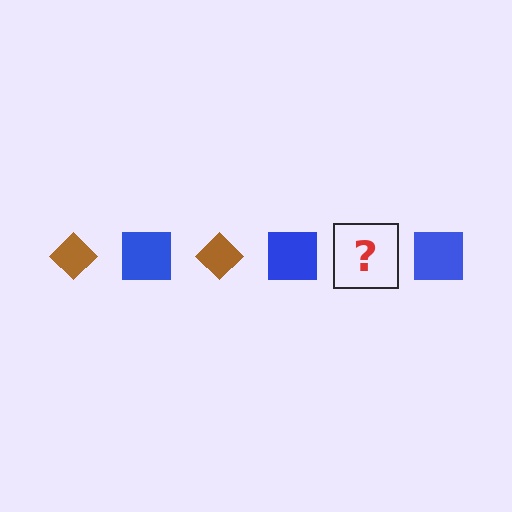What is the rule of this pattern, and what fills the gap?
The rule is that the pattern alternates between brown diamond and blue square. The gap should be filled with a brown diamond.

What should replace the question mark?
The question mark should be replaced with a brown diamond.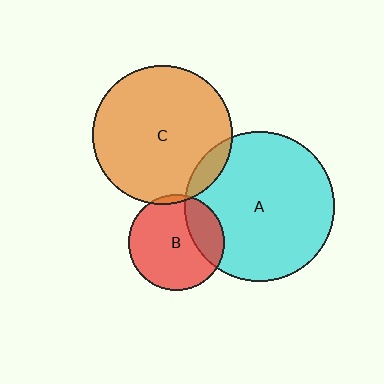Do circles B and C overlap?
Yes.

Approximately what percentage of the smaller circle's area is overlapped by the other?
Approximately 5%.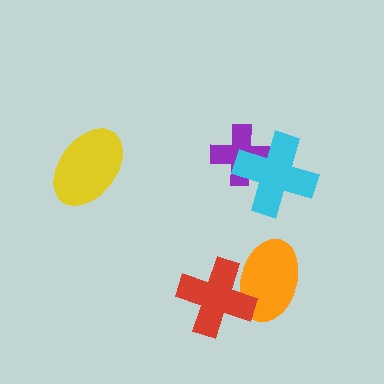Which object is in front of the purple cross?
The cyan cross is in front of the purple cross.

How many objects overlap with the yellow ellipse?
0 objects overlap with the yellow ellipse.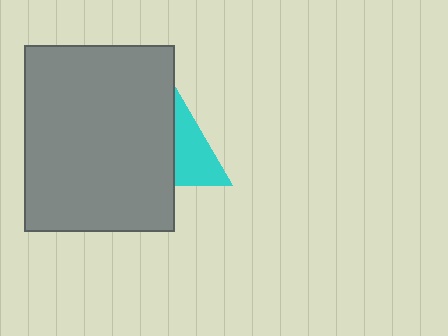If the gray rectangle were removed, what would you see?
You would see the complete cyan triangle.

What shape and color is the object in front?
The object in front is a gray rectangle.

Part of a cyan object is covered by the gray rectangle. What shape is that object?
It is a triangle.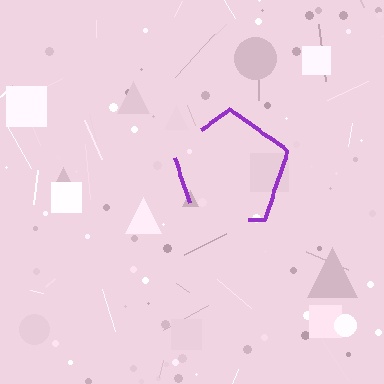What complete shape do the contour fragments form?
The contour fragments form a pentagon.